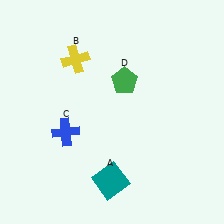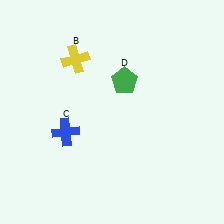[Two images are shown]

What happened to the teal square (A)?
The teal square (A) was removed in Image 2. It was in the bottom-left area of Image 1.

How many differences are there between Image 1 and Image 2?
There is 1 difference between the two images.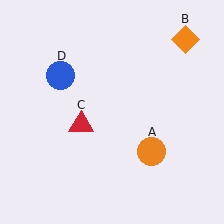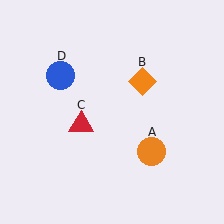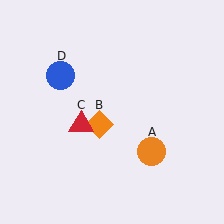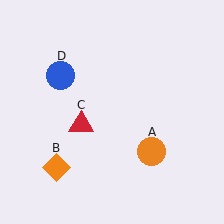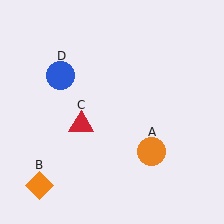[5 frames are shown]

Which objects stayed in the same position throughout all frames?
Orange circle (object A) and red triangle (object C) and blue circle (object D) remained stationary.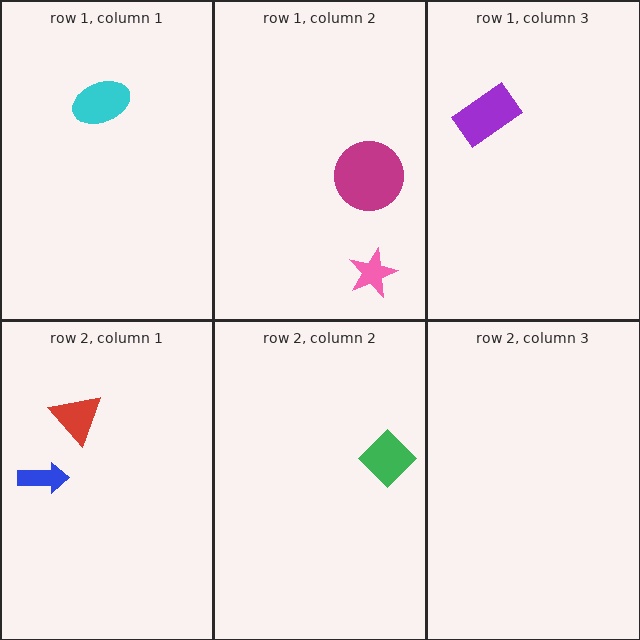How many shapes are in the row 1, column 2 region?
2.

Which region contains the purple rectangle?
The row 1, column 3 region.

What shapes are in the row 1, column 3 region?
The purple rectangle.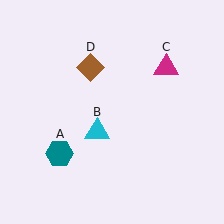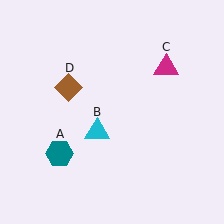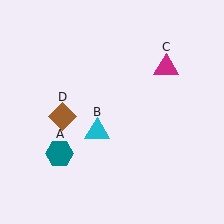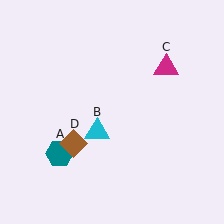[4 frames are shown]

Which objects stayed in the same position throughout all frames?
Teal hexagon (object A) and cyan triangle (object B) and magenta triangle (object C) remained stationary.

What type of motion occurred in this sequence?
The brown diamond (object D) rotated counterclockwise around the center of the scene.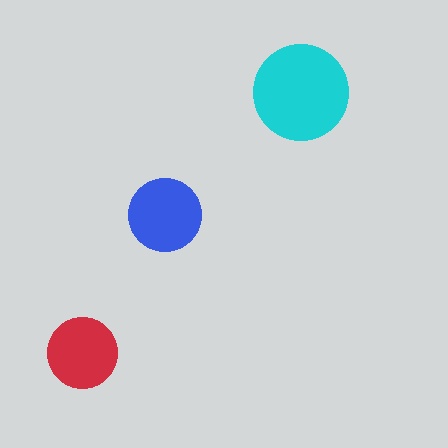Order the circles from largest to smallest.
the cyan one, the blue one, the red one.